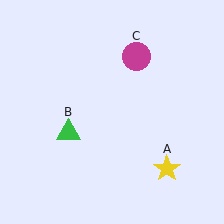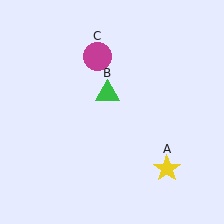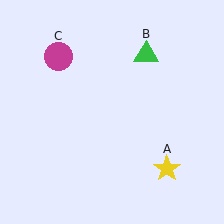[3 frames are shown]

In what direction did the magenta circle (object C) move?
The magenta circle (object C) moved left.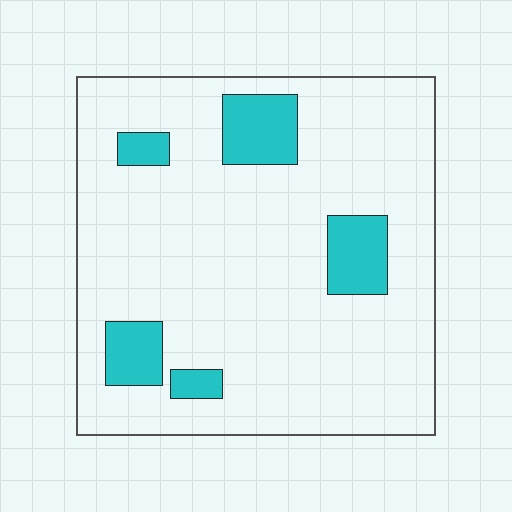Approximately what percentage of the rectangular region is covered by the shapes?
Approximately 15%.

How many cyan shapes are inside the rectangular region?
5.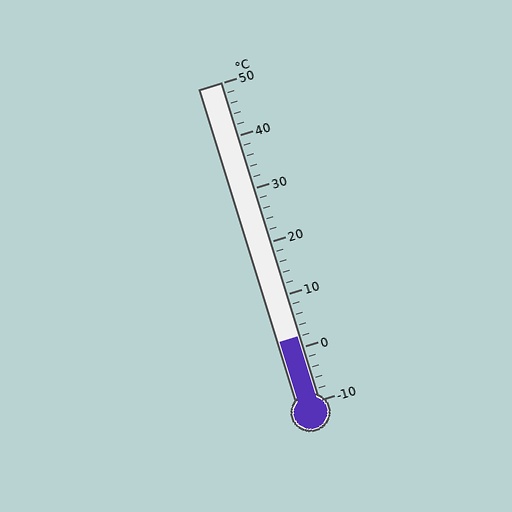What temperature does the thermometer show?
The thermometer shows approximately 2°C.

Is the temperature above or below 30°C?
The temperature is below 30°C.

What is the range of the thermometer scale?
The thermometer scale ranges from -10°C to 50°C.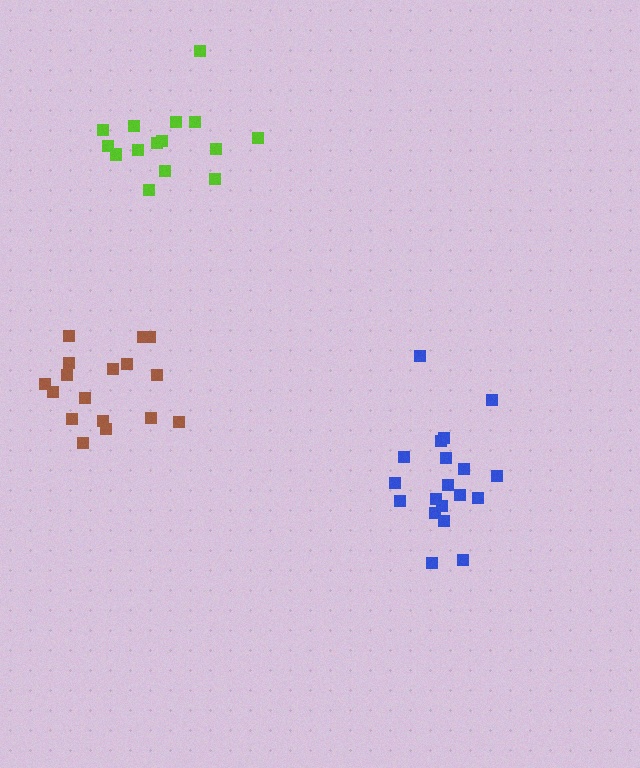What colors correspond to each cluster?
The clusters are colored: brown, lime, blue.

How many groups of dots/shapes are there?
There are 3 groups.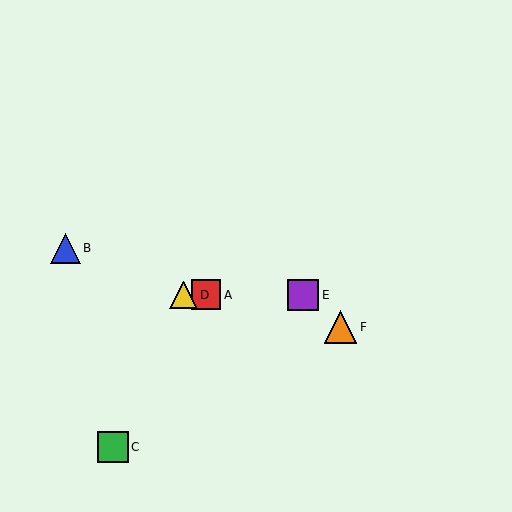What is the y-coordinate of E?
Object E is at y≈295.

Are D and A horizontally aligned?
Yes, both are at y≈295.